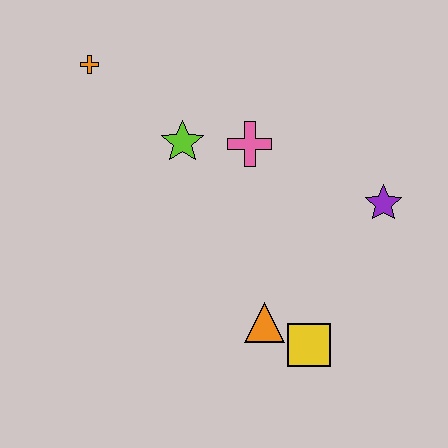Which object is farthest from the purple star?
The orange cross is farthest from the purple star.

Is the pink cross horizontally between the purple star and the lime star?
Yes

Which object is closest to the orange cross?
The lime star is closest to the orange cross.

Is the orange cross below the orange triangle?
No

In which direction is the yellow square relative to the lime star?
The yellow square is below the lime star.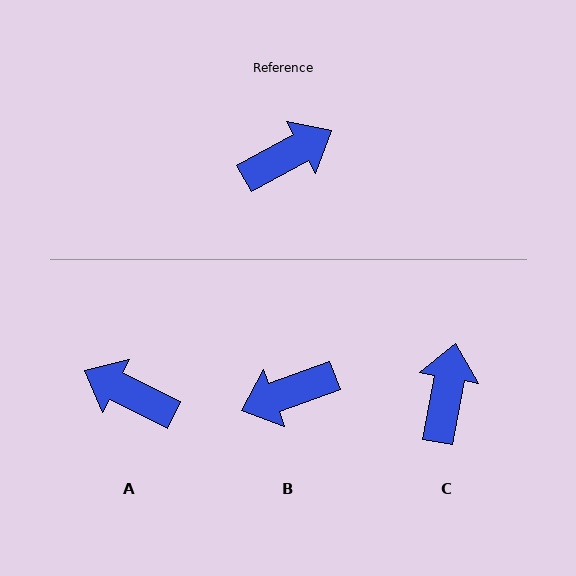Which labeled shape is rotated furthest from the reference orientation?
B, about 171 degrees away.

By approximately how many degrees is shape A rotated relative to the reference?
Approximately 125 degrees counter-clockwise.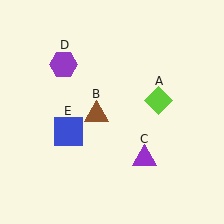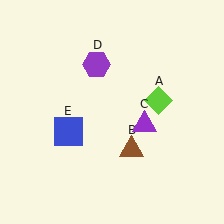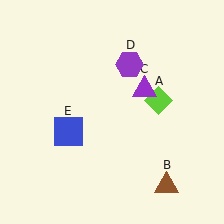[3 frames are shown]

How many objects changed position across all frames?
3 objects changed position: brown triangle (object B), purple triangle (object C), purple hexagon (object D).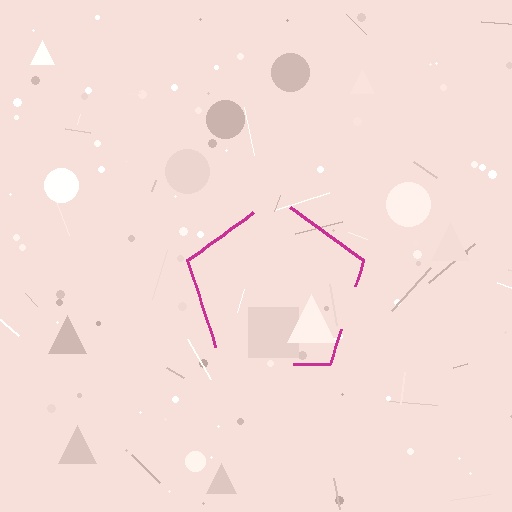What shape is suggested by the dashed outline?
The dashed outline suggests a pentagon.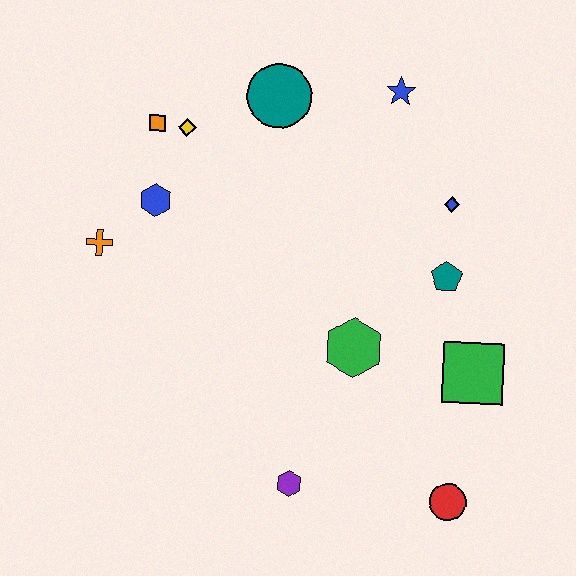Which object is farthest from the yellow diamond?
The red circle is farthest from the yellow diamond.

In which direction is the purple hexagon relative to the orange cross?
The purple hexagon is below the orange cross.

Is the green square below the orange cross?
Yes